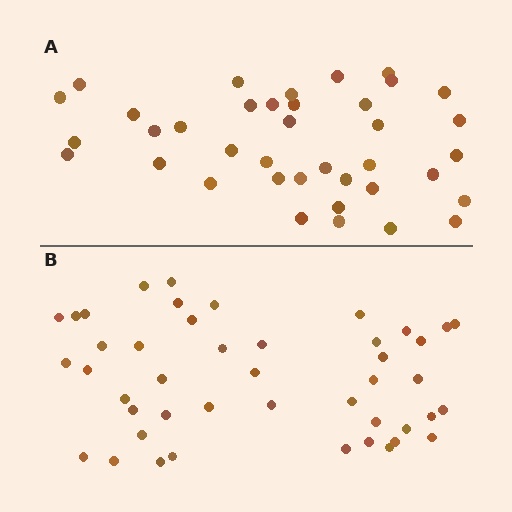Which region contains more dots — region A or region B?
Region B (the bottom region) has more dots.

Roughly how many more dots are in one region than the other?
Region B has roughly 8 or so more dots than region A.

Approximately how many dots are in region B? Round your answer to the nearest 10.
About 40 dots. (The exact count is 45, which rounds to 40.)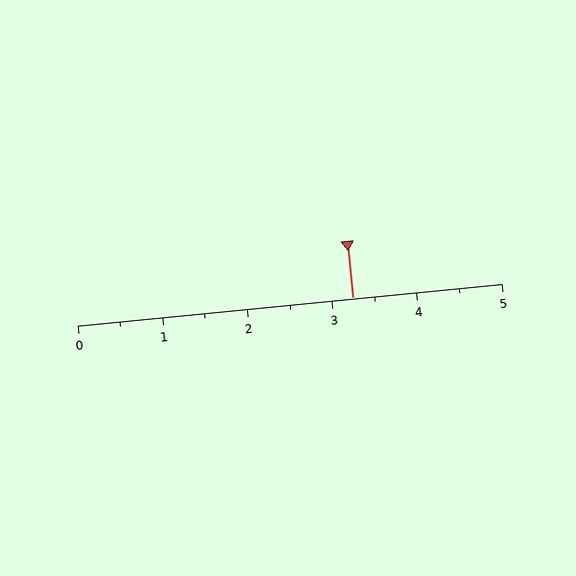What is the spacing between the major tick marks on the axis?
The major ticks are spaced 1 apart.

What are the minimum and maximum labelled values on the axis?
The axis runs from 0 to 5.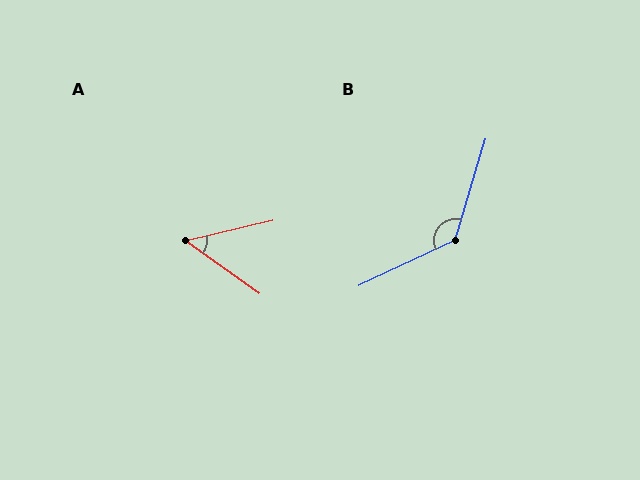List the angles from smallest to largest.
A (49°), B (132°).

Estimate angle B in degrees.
Approximately 132 degrees.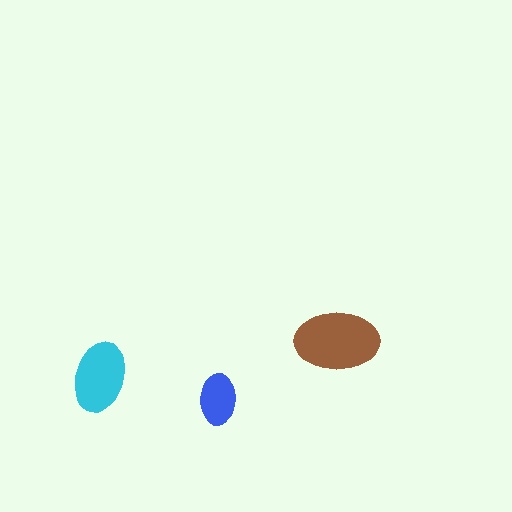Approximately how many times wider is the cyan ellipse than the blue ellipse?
About 1.5 times wider.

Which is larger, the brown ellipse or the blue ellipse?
The brown one.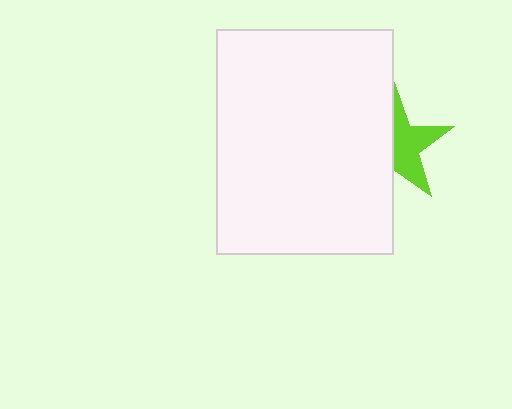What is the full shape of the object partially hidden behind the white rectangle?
The partially hidden object is a lime star.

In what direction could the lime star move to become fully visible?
The lime star could move right. That would shift it out from behind the white rectangle entirely.